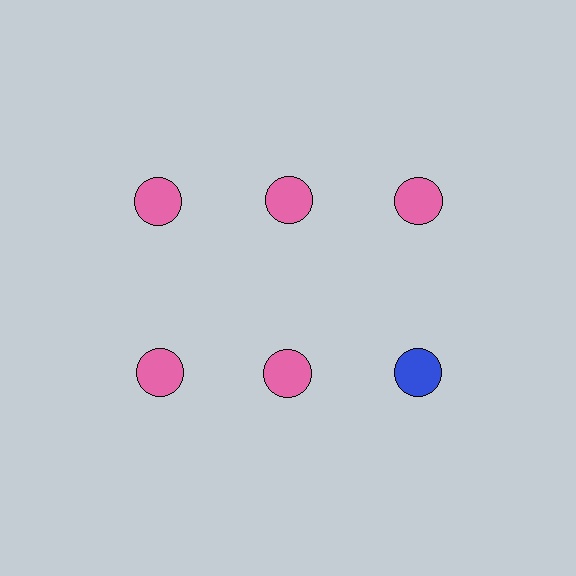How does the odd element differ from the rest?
It has a different color: blue instead of pink.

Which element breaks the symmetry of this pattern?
The blue circle in the second row, center column breaks the symmetry. All other shapes are pink circles.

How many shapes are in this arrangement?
There are 6 shapes arranged in a grid pattern.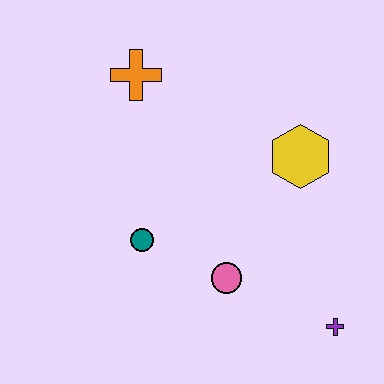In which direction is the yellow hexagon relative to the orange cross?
The yellow hexagon is to the right of the orange cross.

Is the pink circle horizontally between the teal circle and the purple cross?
Yes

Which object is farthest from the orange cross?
The purple cross is farthest from the orange cross.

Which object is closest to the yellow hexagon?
The pink circle is closest to the yellow hexagon.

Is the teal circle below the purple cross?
No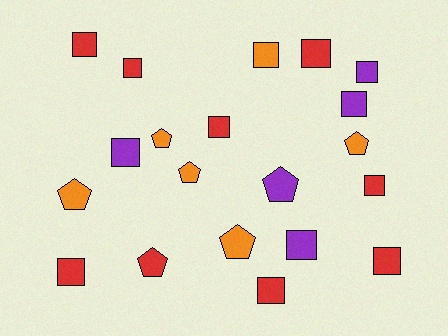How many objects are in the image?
There are 20 objects.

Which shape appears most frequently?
Square, with 13 objects.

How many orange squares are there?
There is 1 orange square.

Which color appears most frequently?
Red, with 9 objects.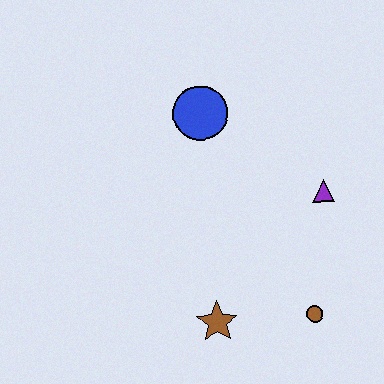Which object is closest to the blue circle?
The purple triangle is closest to the blue circle.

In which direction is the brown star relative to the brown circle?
The brown star is to the left of the brown circle.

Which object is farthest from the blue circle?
The brown circle is farthest from the blue circle.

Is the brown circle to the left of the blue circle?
No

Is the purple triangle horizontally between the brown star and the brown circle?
No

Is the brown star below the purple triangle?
Yes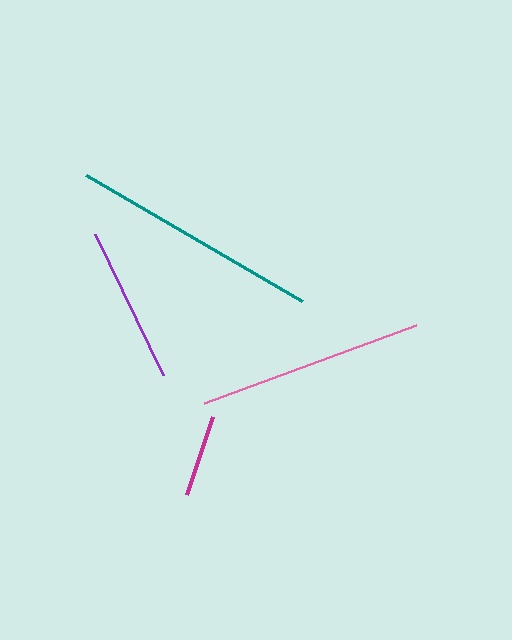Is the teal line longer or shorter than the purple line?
The teal line is longer than the purple line.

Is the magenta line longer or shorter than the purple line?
The purple line is longer than the magenta line.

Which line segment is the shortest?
The magenta line is the shortest at approximately 83 pixels.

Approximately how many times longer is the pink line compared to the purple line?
The pink line is approximately 1.4 times the length of the purple line.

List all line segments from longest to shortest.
From longest to shortest: teal, pink, purple, magenta.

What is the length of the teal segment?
The teal segment is approximately 249 pixels long.